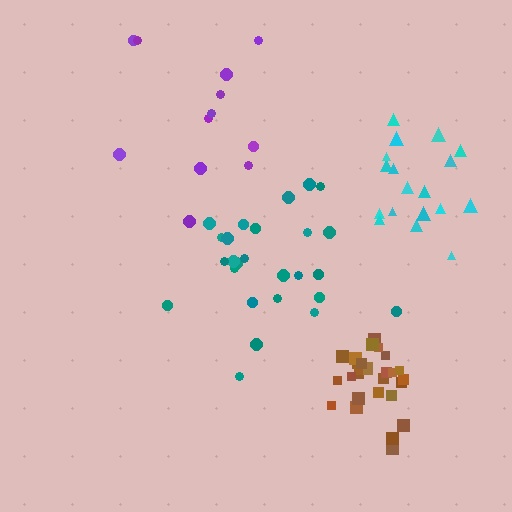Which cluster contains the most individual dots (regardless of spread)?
Brown (27).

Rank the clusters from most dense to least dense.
brown, teal, cyan, purple.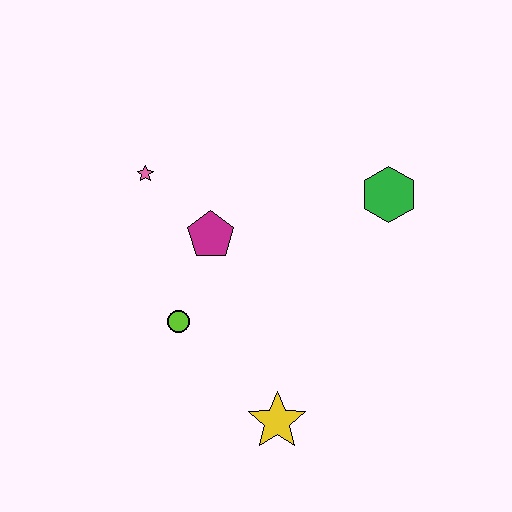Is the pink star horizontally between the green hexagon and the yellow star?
No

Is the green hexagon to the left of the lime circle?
No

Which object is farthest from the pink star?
The yellow star is farthest from the pink star.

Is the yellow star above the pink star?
No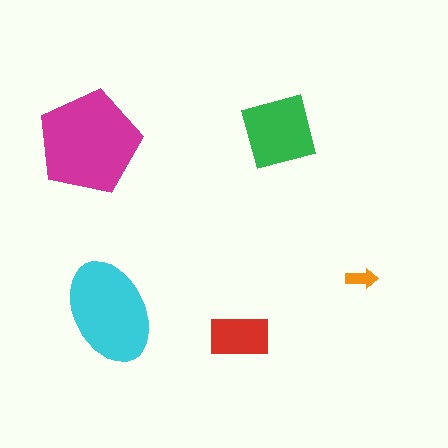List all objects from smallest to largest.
The orange arrow, the red rectangle, the green square, the cyan ellipse, the magenta pentagon.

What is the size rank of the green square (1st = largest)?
3rd.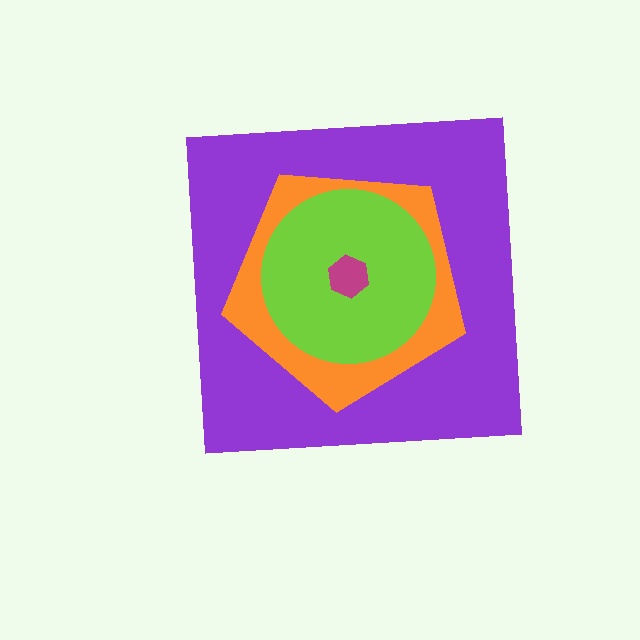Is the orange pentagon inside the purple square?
Yes.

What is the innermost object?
The magenta hexagon.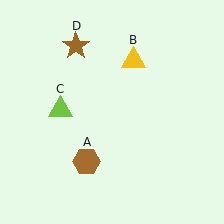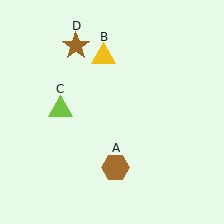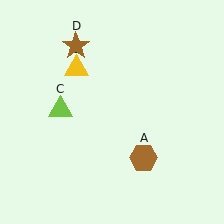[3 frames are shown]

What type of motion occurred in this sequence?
The brown hexagon (object A), yellow triangle (object B) rotated counterclockwise around the center of the scene.